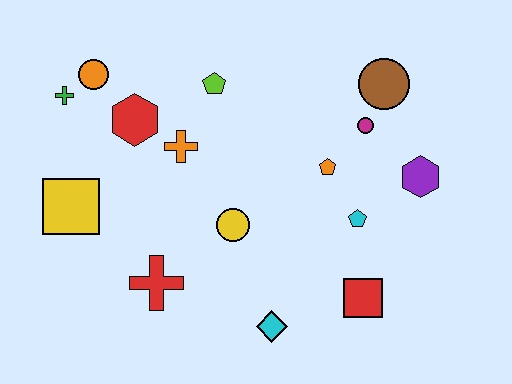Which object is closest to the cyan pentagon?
The orange pentagon is closest to the cyan pentagon.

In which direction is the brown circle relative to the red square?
The brown circle is above the red square.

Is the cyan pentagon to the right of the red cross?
Yes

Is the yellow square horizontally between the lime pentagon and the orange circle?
No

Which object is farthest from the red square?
The green cross is farthest from the red square.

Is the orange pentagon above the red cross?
Yes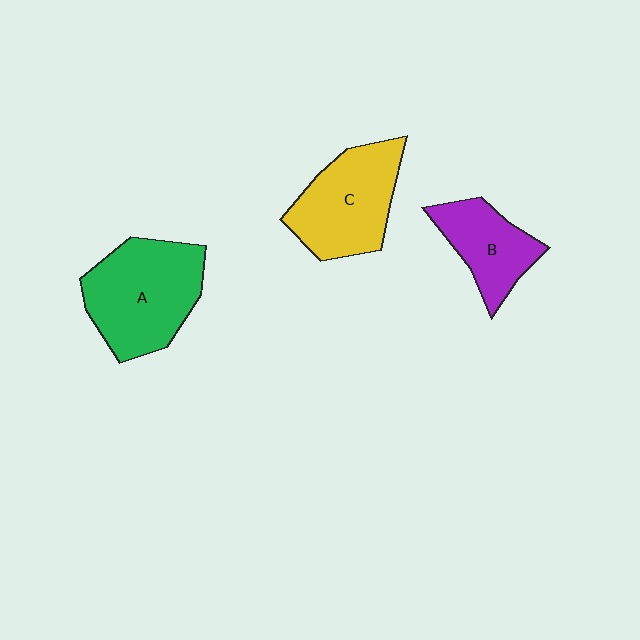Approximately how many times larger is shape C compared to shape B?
Approximately 1.4 times.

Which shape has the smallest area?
Shape B (purple).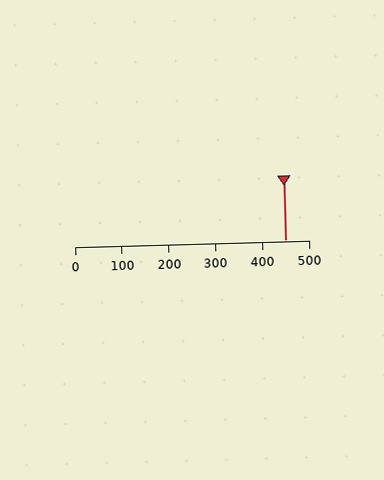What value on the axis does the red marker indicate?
The marker indicates approximately 450.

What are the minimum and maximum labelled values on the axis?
The axis runs from 0 to 500.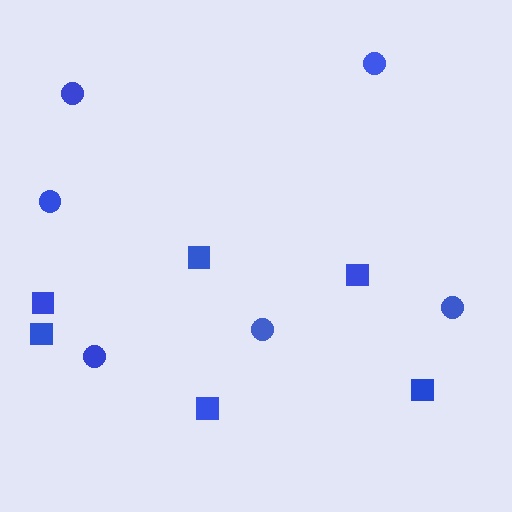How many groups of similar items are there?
There are 2 groups: one group of circles (6) and one group of squares (6).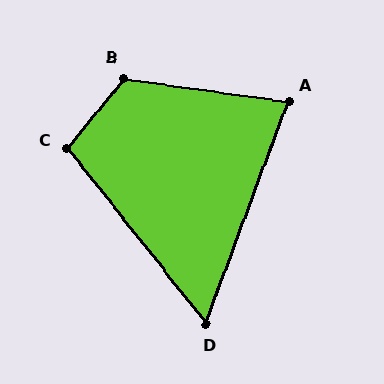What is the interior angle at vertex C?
Approximately 102 degrees (obtuse).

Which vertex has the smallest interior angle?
D, at approximately 59 degrees.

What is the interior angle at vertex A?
Approximately 78 degrees (acute).